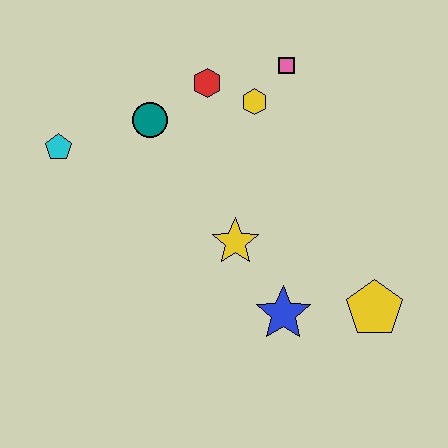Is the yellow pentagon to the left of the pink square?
No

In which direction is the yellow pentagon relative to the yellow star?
The yellow pentagon is to the right of the yellow star.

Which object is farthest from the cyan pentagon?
The yellow pentagon is farthest from the cyan pentagon.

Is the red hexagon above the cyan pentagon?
Yes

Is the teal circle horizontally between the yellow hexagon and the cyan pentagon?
Yes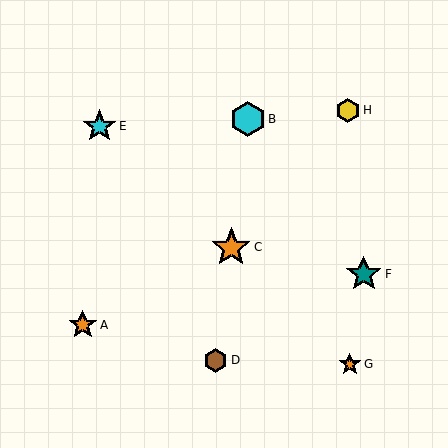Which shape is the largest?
The orange star (labeled C) is the largest.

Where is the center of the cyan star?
The center of the cyan star is at (100, 126).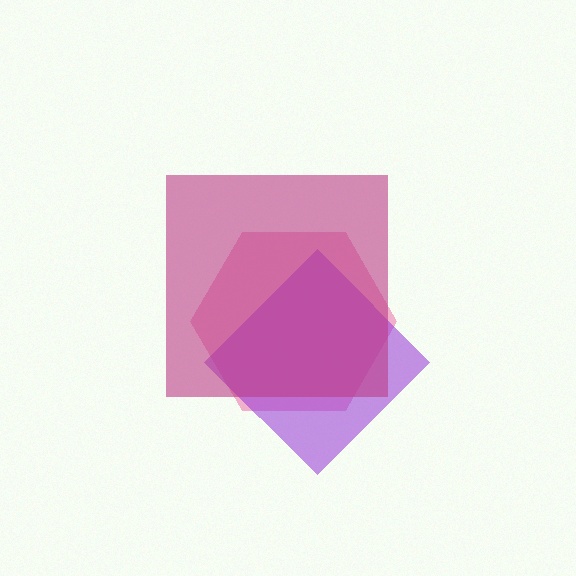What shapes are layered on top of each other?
The layered shapes are: a pink hexagon, a purple diamond, a magenta square.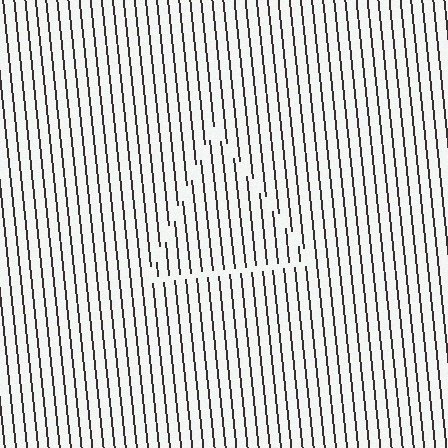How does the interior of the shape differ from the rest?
The interior of the shape contains the same grating, shifted by half a period — the contour is defined by the phase discontinuity where line-ends from the inner and outer gratings abut.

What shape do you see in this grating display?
An illusory triangle. The interior of the shape contains the same grating, shifted by half a period — the contour is defined by the phase discontinuity where line-ends from the inner and outer gratings abut.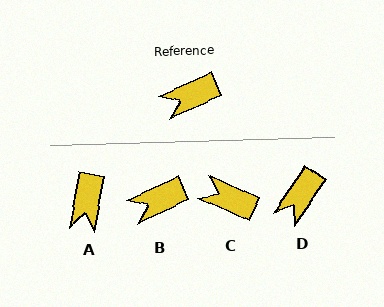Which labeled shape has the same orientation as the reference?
B.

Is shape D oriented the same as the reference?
No, it is off by about 32 degrees.